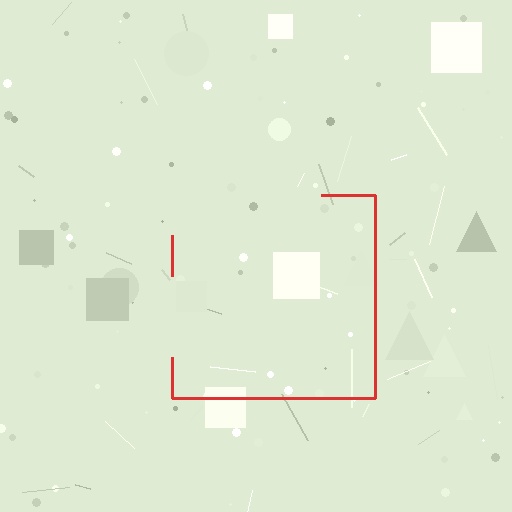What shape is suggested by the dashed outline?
The dashed outline suggests a square.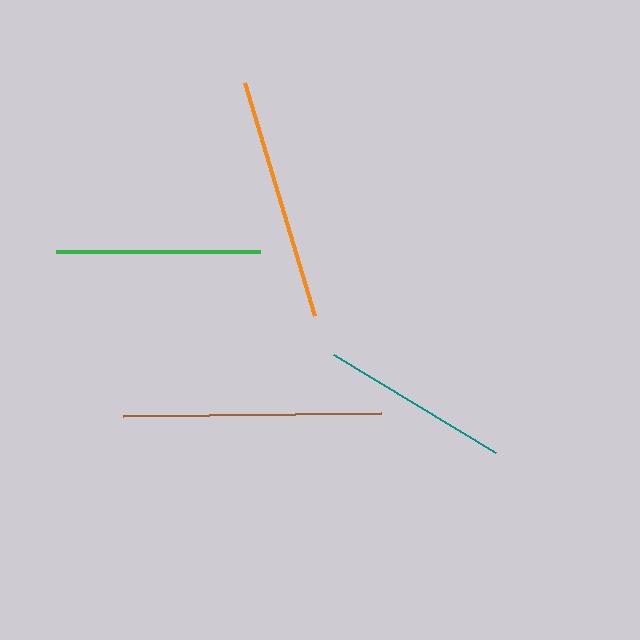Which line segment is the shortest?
The teal line is the shortest at approximately 188 pixels.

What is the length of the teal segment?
The teal segment is approximately 188 pixels long.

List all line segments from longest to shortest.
From longest to shortest: brown, orange, green, teal.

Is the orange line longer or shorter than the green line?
The orange line is longer than the green line.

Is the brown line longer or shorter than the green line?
The brown line is longer than the green line.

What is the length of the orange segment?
The orange segment is approximately 243 pixels long.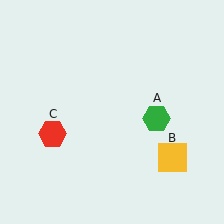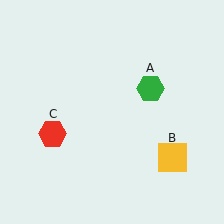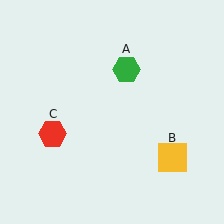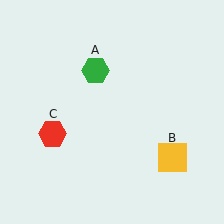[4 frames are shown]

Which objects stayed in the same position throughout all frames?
Yellow square (object B) and red hexagon (object C) remained stationary.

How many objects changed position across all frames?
1 object changed position: green hexagon (object A).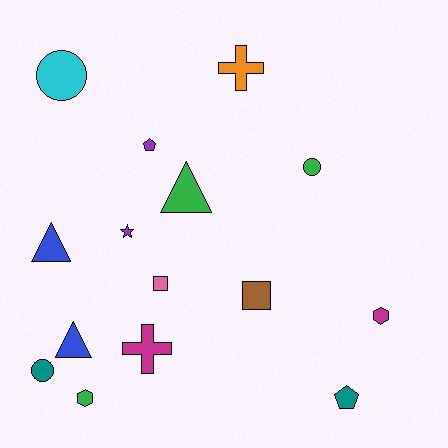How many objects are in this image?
There are 15 objects.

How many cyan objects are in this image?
There is 1 cyan object.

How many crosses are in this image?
There are 2 crosses.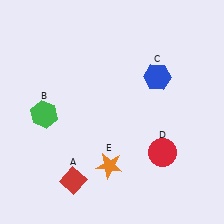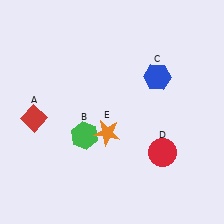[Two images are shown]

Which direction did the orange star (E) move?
The orange star (E) moved up.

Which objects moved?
The objects that moved are: the red diamond (A), the green hexagon (B), the orange star (E).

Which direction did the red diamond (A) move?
The red diamond (A) moved up.